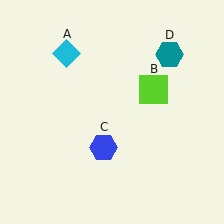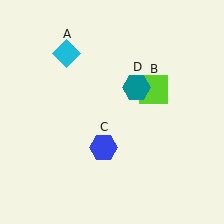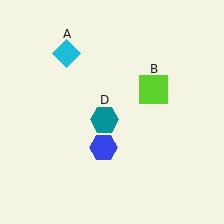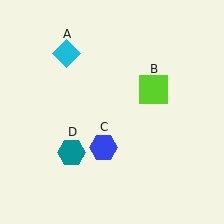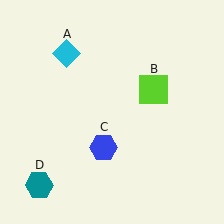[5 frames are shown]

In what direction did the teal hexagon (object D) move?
The teal hexagon (object D) moved down and to the left.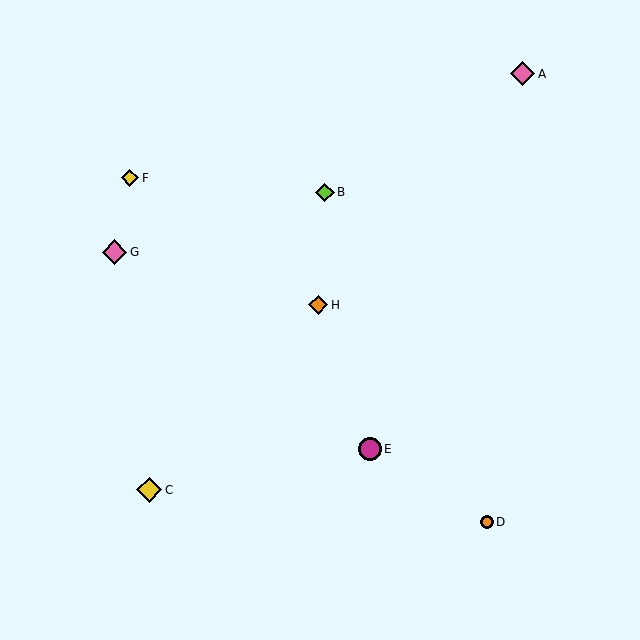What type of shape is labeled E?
Shape E is a magenta circle.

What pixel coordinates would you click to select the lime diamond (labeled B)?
Click at (325, 192) to select the lime diamond B.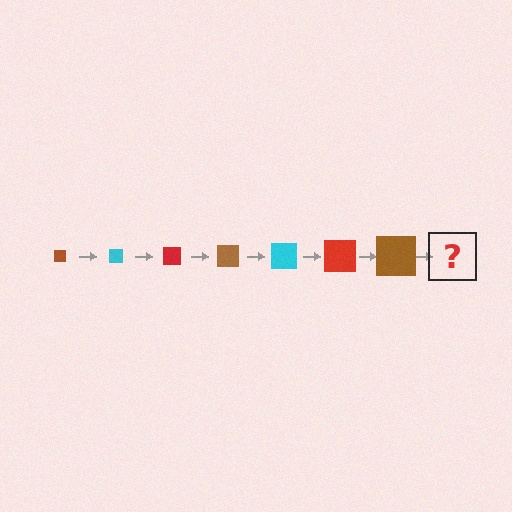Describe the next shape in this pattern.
It should be a cyan square, larger than the previous one.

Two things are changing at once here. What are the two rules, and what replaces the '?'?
The two rules are that the square grows larger each step and the color cycles through brown, cyan, and red. The '?' should be a cyan square, larger than the previous one.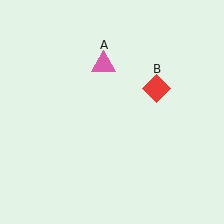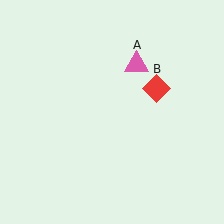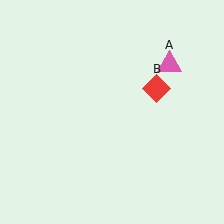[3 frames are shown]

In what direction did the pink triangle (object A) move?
The pink triangle (object A) moved right.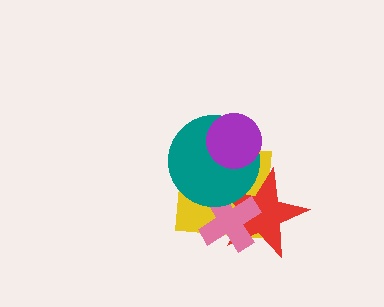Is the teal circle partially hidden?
Yes, it is partially covered by another shape.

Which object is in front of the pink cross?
The teal circle is in front of the pink cross.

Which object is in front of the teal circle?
The purple circle is in front of the teal circle.